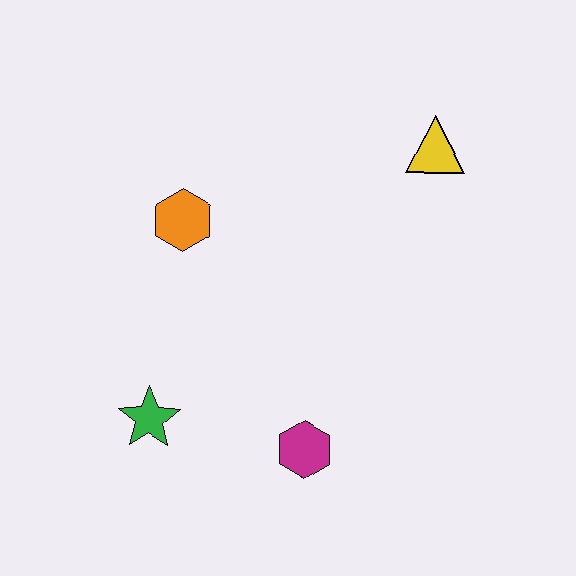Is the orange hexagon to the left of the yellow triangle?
Yes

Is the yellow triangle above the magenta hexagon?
Yes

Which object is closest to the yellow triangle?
The orange hexagon is closest to the yellow triangle.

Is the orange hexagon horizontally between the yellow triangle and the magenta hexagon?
No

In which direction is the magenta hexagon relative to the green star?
The magenta hexagon is to the right of the green star.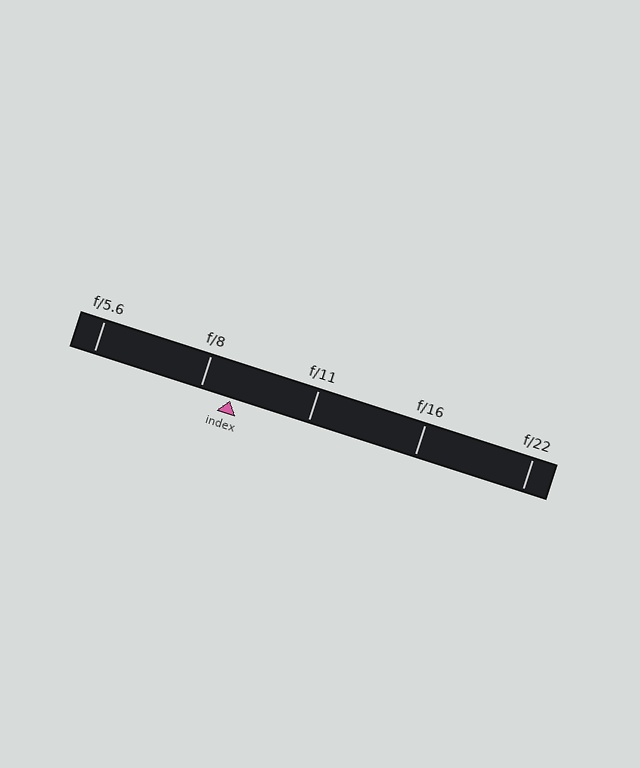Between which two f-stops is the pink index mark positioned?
The index mark is between f/8 and f/11.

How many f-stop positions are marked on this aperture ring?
There are 5 f-stop positions marked.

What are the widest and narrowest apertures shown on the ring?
The widest aperture shown is f/5.6 and the narrowest is f/22.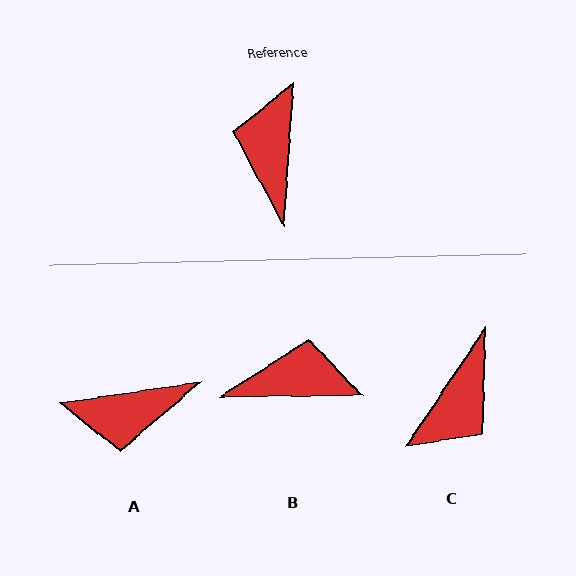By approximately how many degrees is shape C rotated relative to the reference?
Approximately 150 degrees counter-clockwise.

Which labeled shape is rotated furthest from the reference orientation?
C, about 150 degrees away.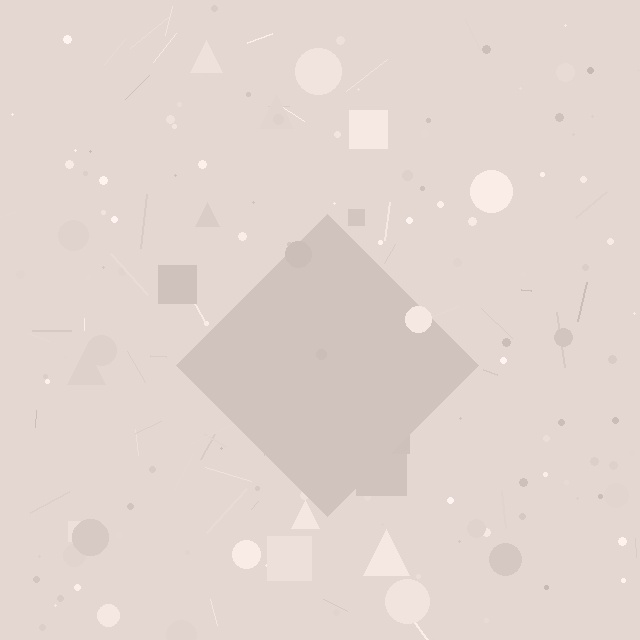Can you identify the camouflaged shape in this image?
The camouflaged shape is a diamond.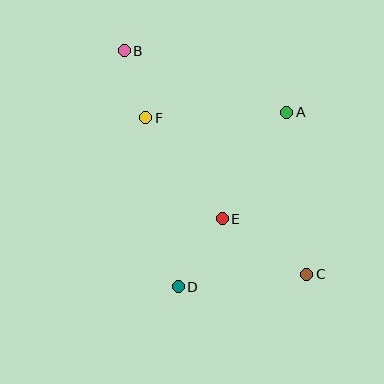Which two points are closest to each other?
Points B and F are closest to each other.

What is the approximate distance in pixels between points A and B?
The distance between A and B is approximately 173 pixels.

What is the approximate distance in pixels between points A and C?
The distance between A and C is approximately 163 pixels.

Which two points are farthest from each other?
Points B and C are farthest from each other.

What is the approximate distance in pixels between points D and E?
The distance between D and E is approximately 81 pixels.